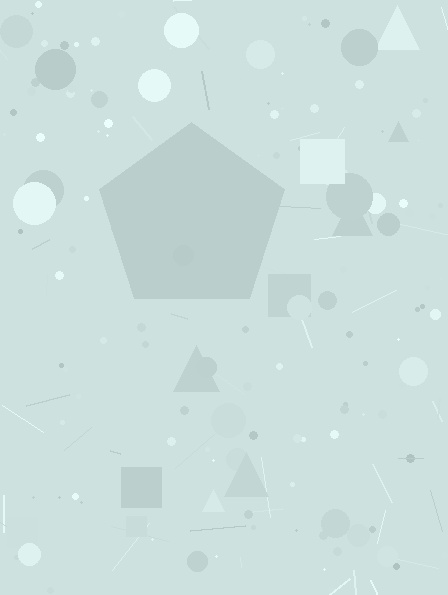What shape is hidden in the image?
A pentagon is hidden in the image.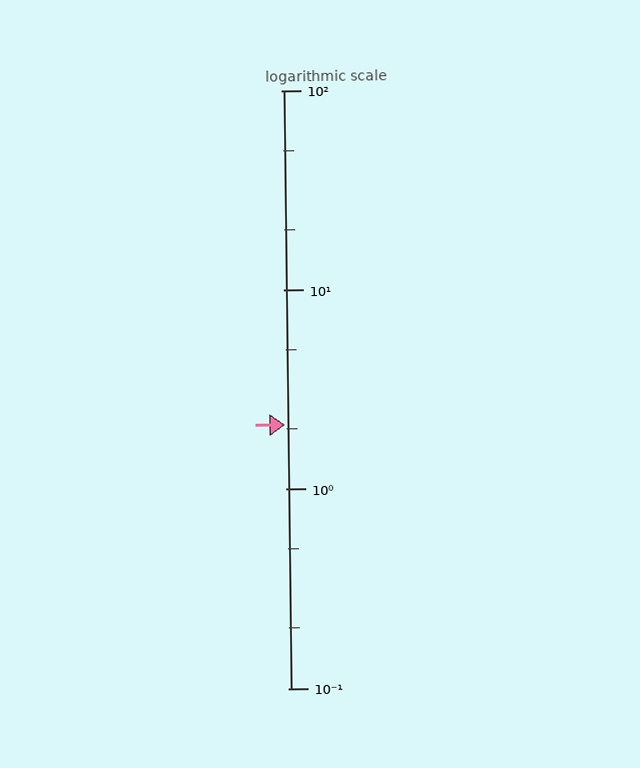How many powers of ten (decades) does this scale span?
The scale spans 3 decades, from 0.1 to 100.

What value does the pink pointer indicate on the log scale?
The pointer indicates approximately 2.1.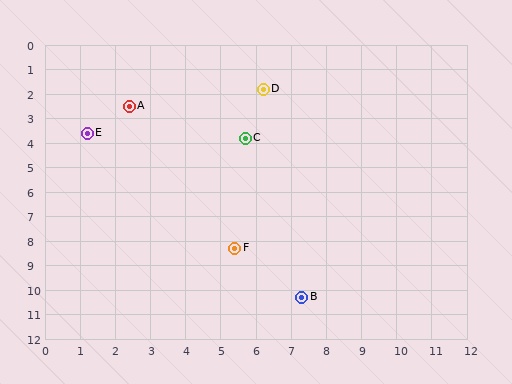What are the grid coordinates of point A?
Point A is at approximately (2.4, 2.5).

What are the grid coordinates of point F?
Point F is at approximately (5.4, 8.3).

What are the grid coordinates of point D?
Point D is at approximately (6.2, 1.8).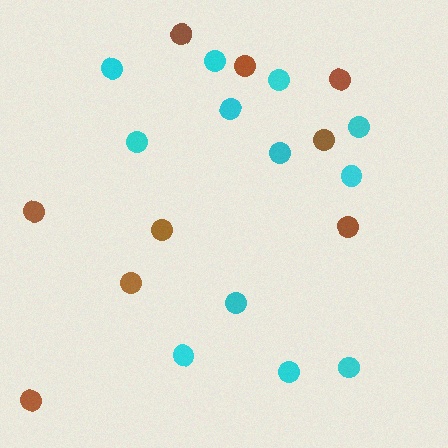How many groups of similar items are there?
There are 2 groups: one group of brown circles (9) and one group of cyan circles (12).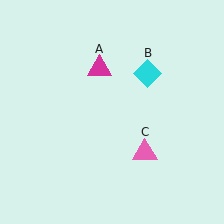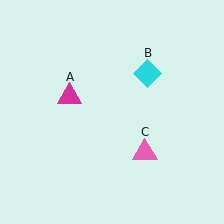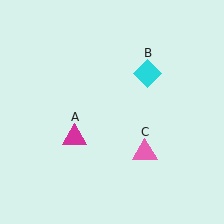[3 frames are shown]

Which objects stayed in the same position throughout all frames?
Cyan diamond (object B) and pink triangle (object C) remained stationary.